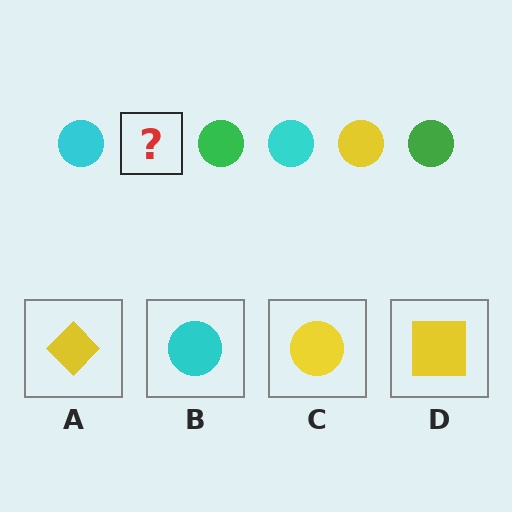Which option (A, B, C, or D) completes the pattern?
C.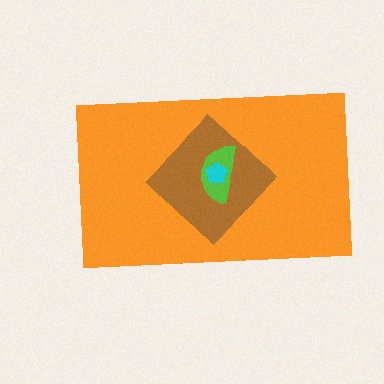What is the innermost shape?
The cyan pentagon.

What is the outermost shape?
The orange rectangle.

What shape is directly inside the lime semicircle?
The cyan pentagon.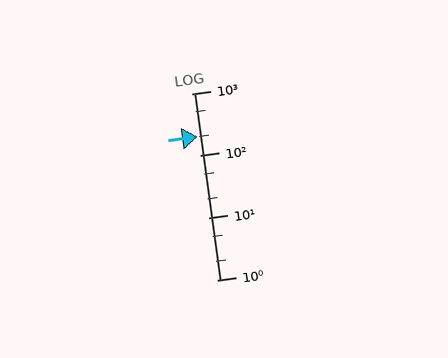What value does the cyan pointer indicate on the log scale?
The pointer indicates approximately 200.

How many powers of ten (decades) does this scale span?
The scale spans 3 decades, from 1 to 1000.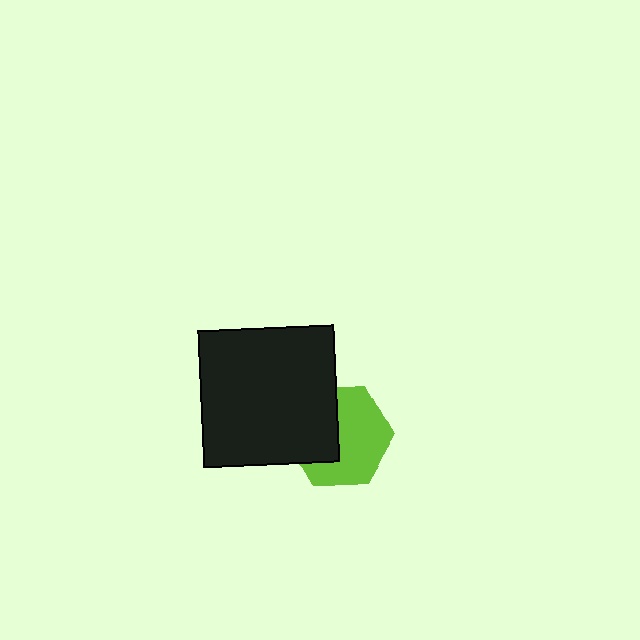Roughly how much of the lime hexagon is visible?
About half of it is visible (roughly 60%).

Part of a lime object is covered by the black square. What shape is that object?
It is a hexagon.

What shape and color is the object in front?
The object in front is a black square.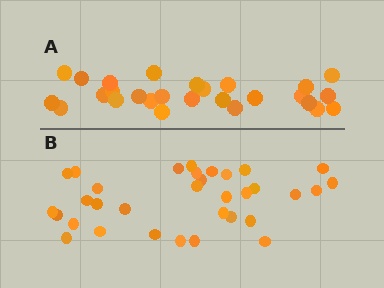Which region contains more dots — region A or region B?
Region B (the bottom region) has more dots.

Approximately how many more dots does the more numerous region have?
Region B has about 6 more dots than region A.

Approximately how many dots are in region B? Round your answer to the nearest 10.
About 30 dots. (The exact count is 33, which rounds to 30.)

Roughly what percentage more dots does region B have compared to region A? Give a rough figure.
About 20% more.